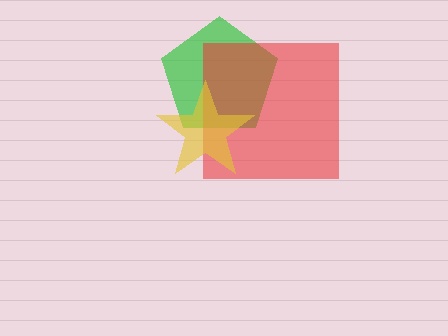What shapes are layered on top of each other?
The layered shapes are: a green pentagon, a red square, a yellow star.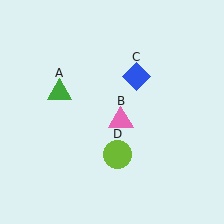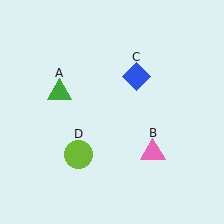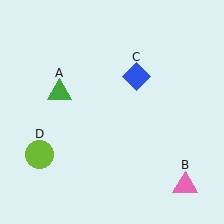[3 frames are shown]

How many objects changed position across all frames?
2 objects changed position: pink triangle (object B), lime circle (object D).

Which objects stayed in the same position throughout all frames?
Green triangle (object A) and blue diamond (object C) remained stationary.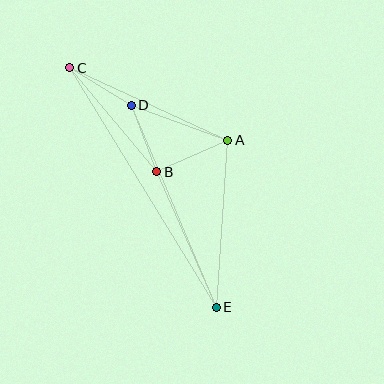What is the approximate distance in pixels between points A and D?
The distance between A and D is approximately 102 pixels.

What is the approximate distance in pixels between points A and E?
The distance between A and E is approximately 168 pixels.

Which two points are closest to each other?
Points B and D are closest to each other.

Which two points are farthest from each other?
Points C and E are farthest from each other.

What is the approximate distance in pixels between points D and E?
The distance between D and E is approximately 219 pixels.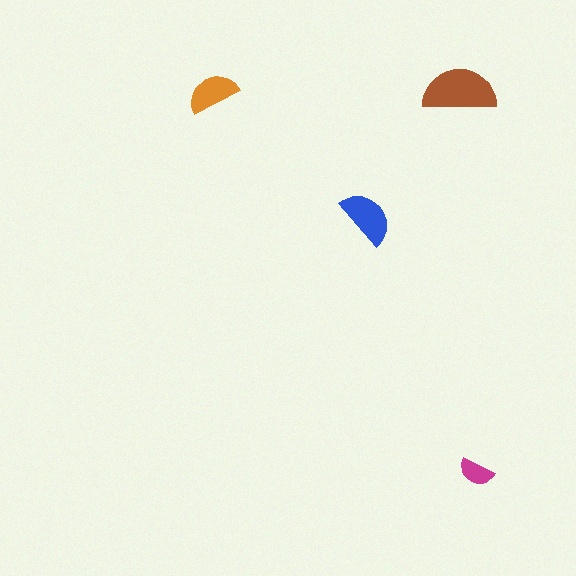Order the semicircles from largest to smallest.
the brown one, the blue one, the orange one, the magenta one.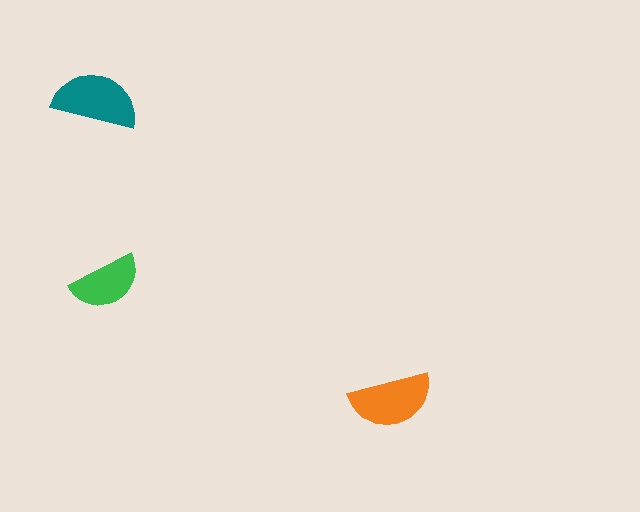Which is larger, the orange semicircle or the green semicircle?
The orange one.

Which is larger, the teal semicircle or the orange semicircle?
The teal one.